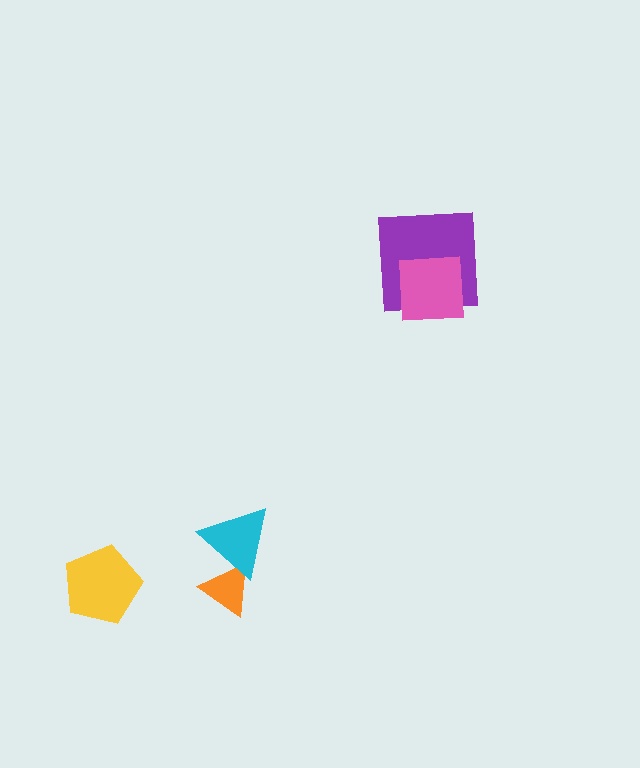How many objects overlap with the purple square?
1 object overlaps with the purple square.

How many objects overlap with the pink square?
1 object overlaps with the pink square.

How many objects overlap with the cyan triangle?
1 object overlaps with the cyan triangle.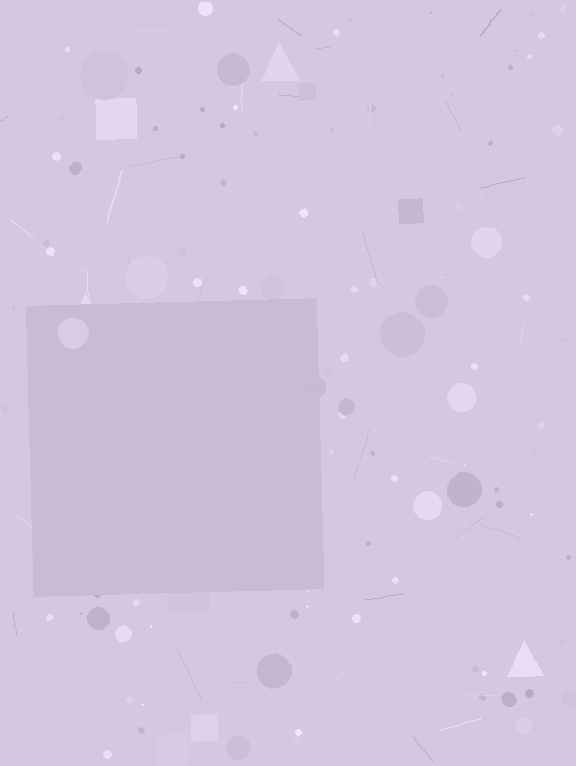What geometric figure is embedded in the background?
A square is embedded in the background.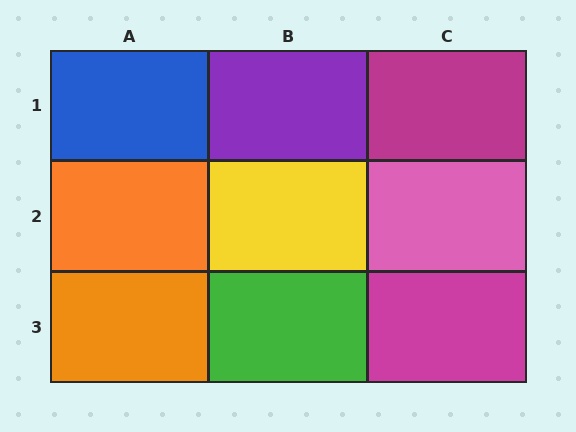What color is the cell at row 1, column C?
Magenta.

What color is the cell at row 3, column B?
Green.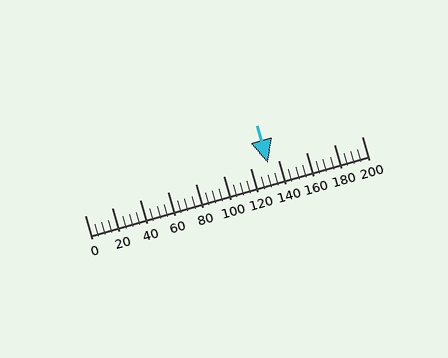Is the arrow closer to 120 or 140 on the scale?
The arrow is closer to 140.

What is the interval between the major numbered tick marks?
The major tick marks are spaced 20 units apart.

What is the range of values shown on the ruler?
The ruler shows values from 0 to 200.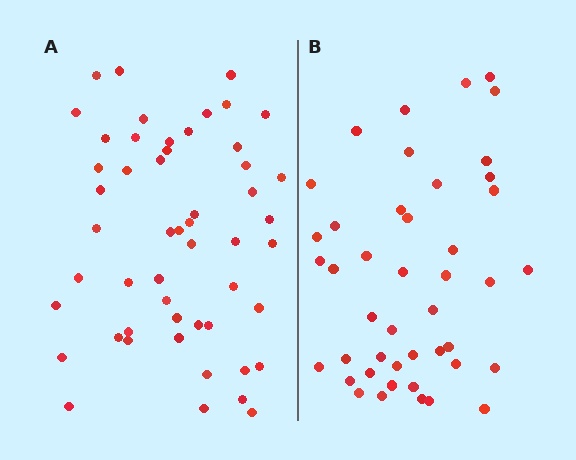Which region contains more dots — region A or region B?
Region A (the left region) has more dots.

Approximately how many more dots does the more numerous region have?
Region A has roughly 8 or so more dots than region B.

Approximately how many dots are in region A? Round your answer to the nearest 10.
About 50 dots. (The exact count is 52, which rounds to 50.)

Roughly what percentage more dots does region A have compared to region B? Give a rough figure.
About 20% more.